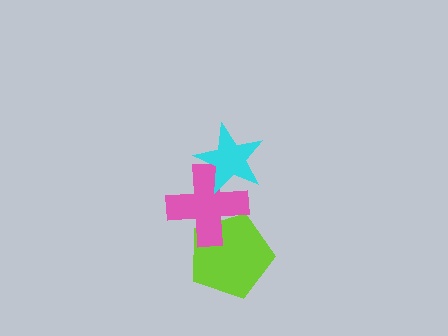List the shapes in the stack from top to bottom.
From top to bottom: the cyan star, the pink cross, the lime pentagon.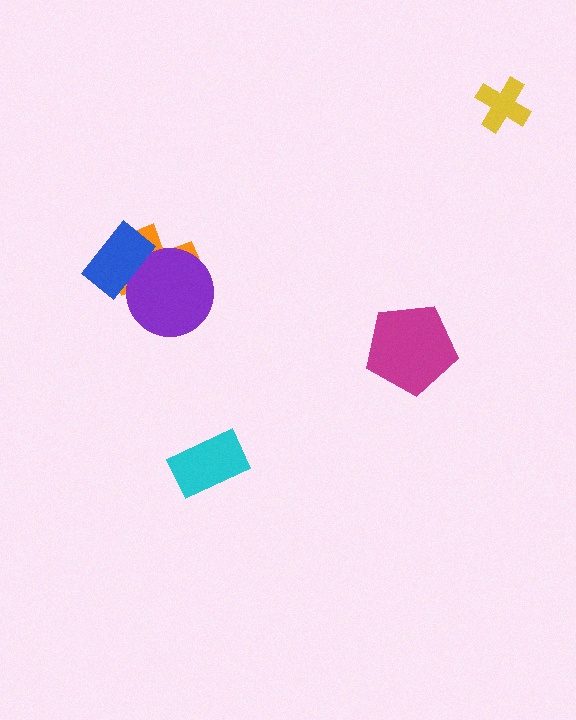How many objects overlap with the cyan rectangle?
0 objects overlap with the cyan rectangle.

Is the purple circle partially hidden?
Yes, it is partially covered by another shape.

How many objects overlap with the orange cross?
2 objects overlap with the orange cross.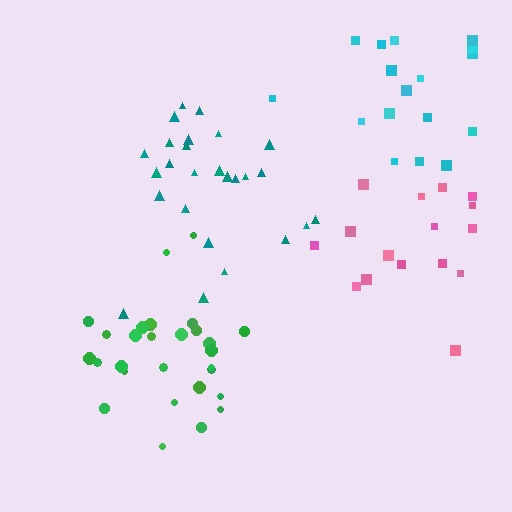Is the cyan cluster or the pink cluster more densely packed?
Pink.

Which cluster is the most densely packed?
Teal.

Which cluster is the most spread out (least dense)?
Cyan.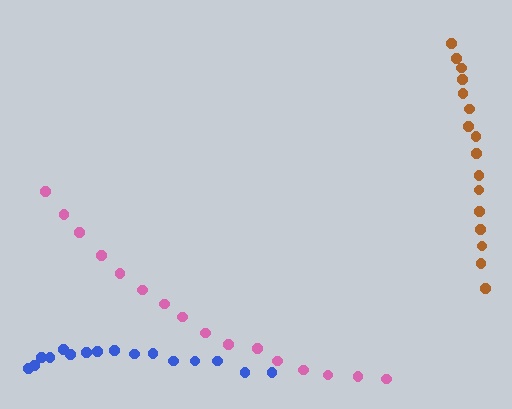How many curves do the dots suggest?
There are 3 distinct paths.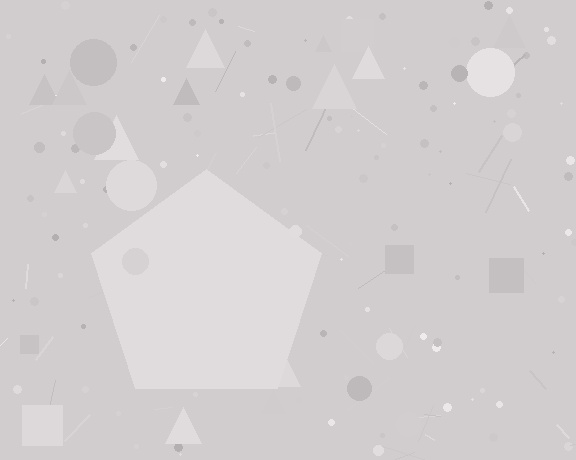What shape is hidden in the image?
A pentagon is hidden in the image.